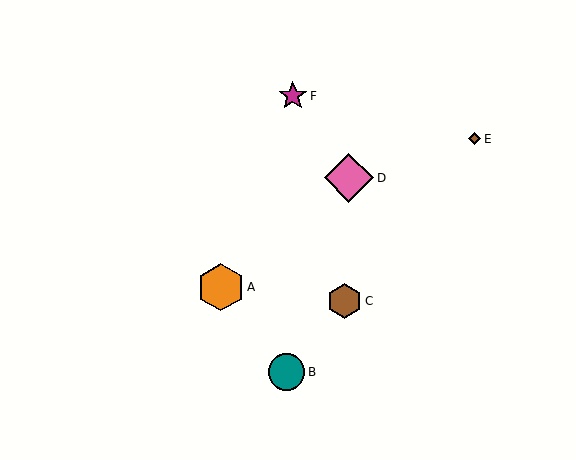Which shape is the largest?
The pink diamond (labeled D) is the largest.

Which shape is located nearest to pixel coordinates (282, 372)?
The teal circle (labeled B) at (286, 372) is nearest to that location.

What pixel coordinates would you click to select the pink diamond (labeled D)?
Click at (349, 178) to select the pink diamond D.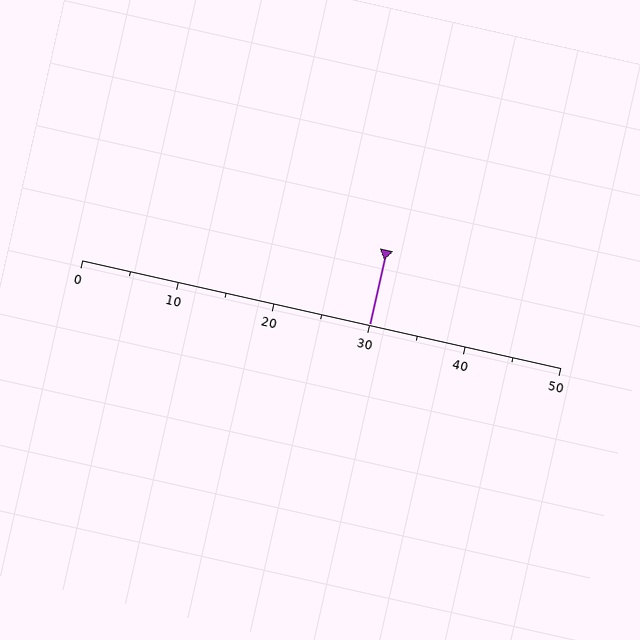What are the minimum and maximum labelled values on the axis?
The axis runs from 0 to 50.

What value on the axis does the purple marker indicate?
The marker indicates approximately 30.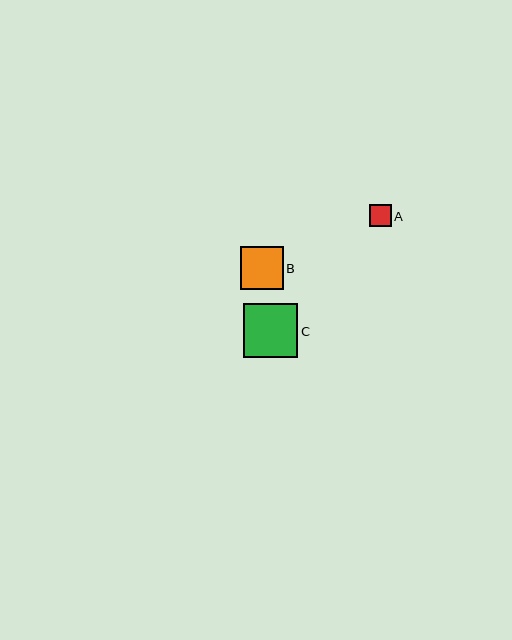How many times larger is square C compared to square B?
Square C is approximately 1.3 times the size of square B.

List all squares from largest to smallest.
From largest to smallest: C, B, A.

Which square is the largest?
Square C is the largest with a size of approximately 54 pixels.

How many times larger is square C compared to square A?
Square C is approximately 2.5 times the size of square A.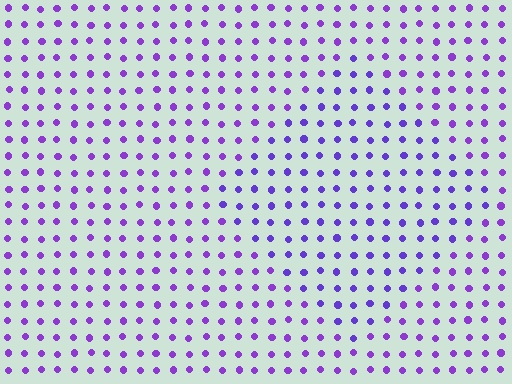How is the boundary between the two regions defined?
The boundary is defined purely by a slight shift in hue (about 18 degrees). Spacing, size, and orientation are identical on both sides.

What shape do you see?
I see a diamond.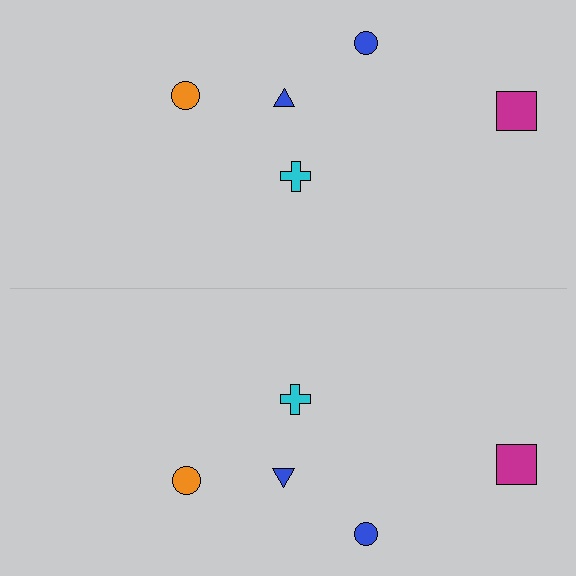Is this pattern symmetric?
Yes, this pattern has bilateral (reflection) symmetry.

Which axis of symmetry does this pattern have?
The pattern has a horizontal axis of symmetry running through the center of the image.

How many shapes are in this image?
There are 10 shapes in this image.